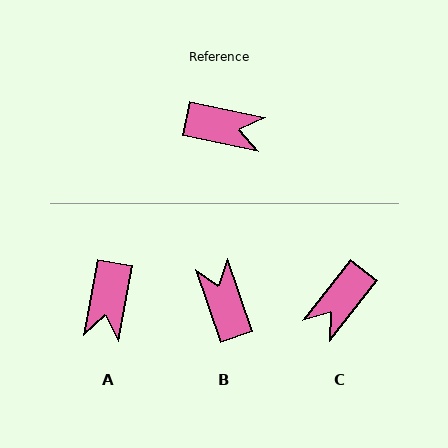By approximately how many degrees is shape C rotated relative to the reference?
Approximately 116 degrees clockwise.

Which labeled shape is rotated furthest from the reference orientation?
B, about 121 degrees away.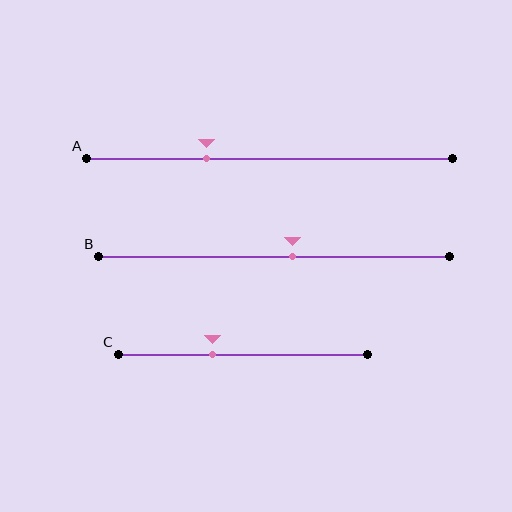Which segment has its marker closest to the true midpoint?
Segment B has its marker closest to the true midpoint.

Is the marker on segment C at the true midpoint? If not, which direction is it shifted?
No, the marker on segment C is shifted to the left by about 12% of the segment length.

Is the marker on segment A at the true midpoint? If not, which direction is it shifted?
No, the marker on segment A is shifted to the left by about 17% of the segment length.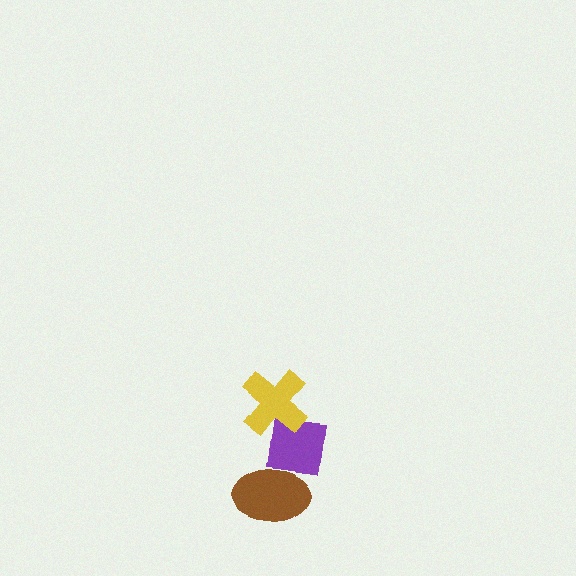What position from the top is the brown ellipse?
The brown ellipse is 3rd from the top.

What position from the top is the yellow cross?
The yellow cross is 1st from the top.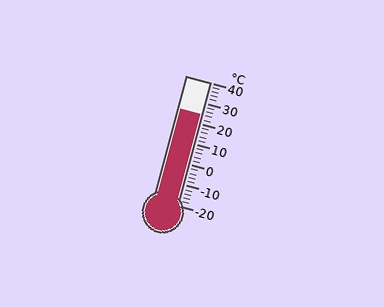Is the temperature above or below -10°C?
The temperature is above -10°C.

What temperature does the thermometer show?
The thermometer shows approximately 24°C.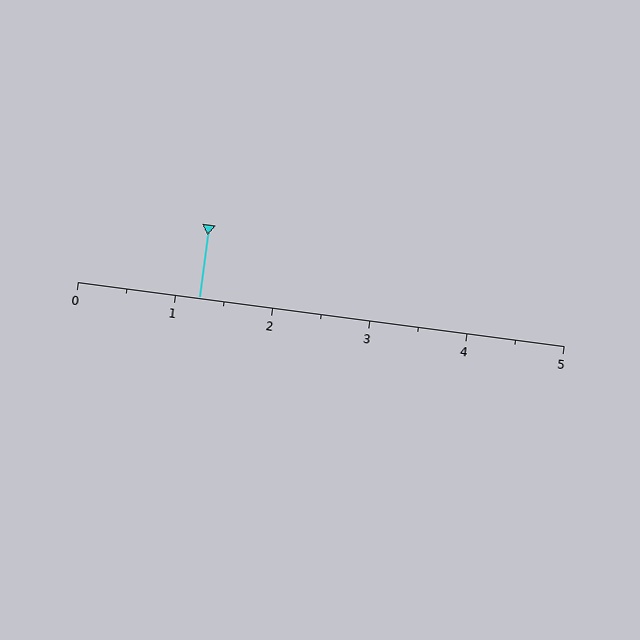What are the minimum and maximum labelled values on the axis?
The axis runs from 0 to 5.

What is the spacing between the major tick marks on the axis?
The major ticks are spaced 1 apart.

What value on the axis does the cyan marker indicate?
The marker indicates approximately 1.2.